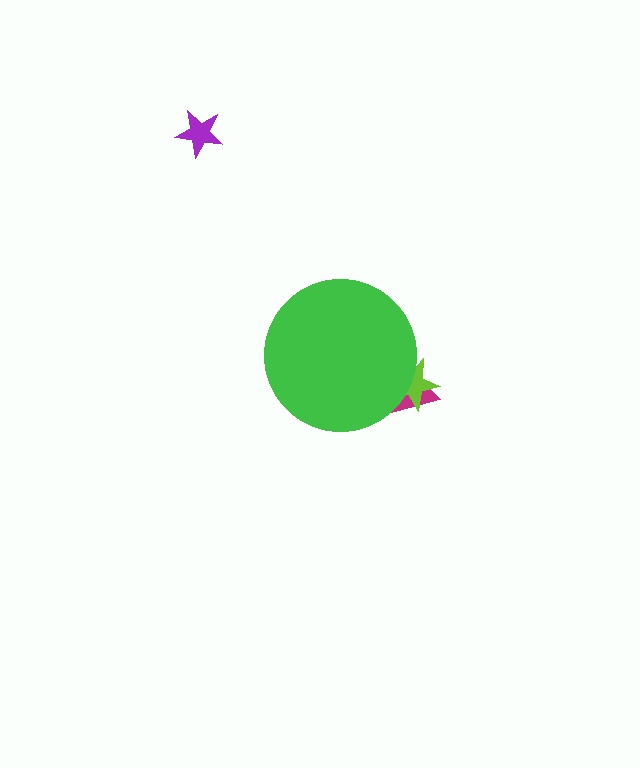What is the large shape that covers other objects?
A green circle.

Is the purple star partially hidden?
No, the purple star is fully visible.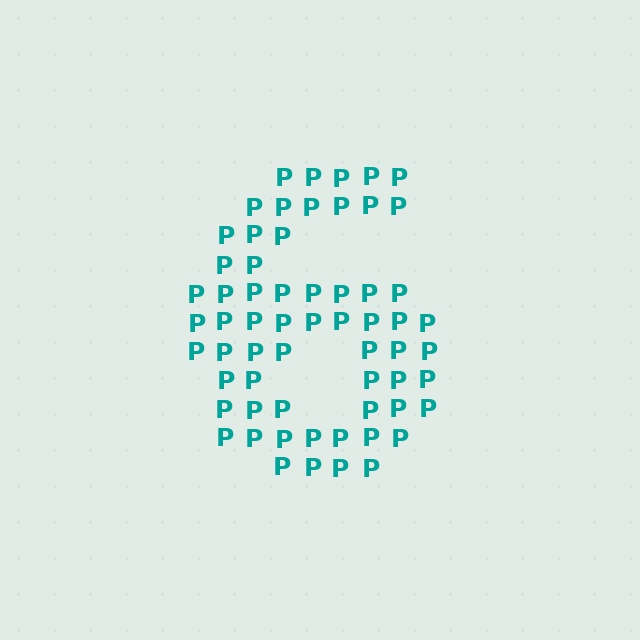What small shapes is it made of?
It is made of small letter P's.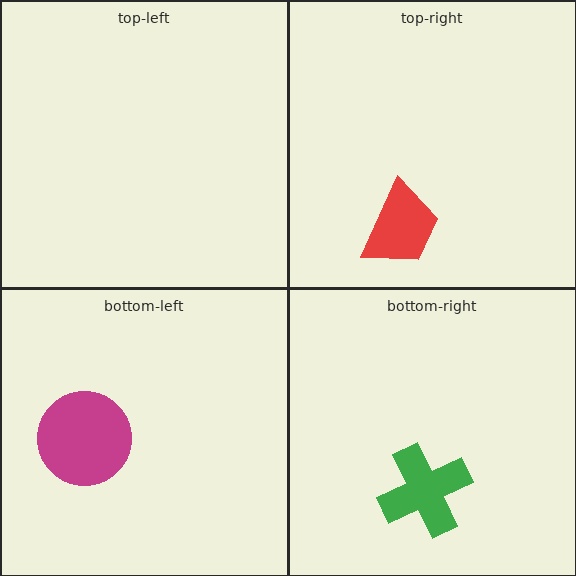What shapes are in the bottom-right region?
The green cross.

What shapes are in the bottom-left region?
The magenta circle.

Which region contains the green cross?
The bottom-right region.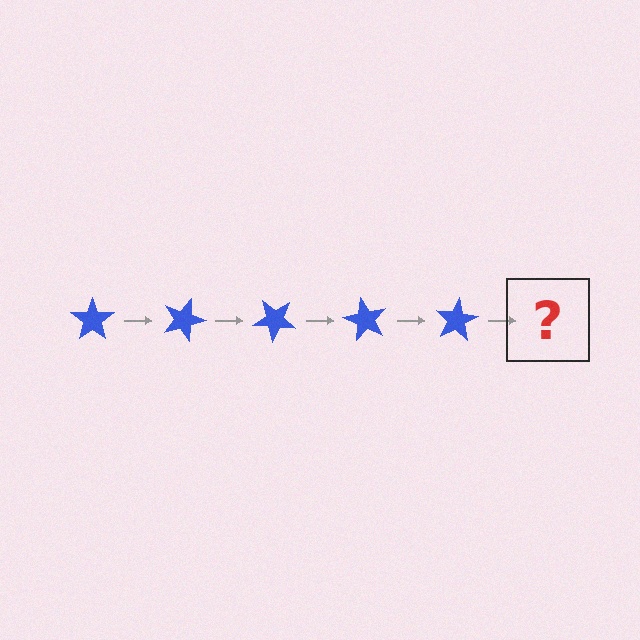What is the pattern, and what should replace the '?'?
The pattern is that the star rotates 20 degrees each step. The '?' should be a blue star rotated 100 degrees.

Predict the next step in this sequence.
The next step is a blue star rotated 100 degrees.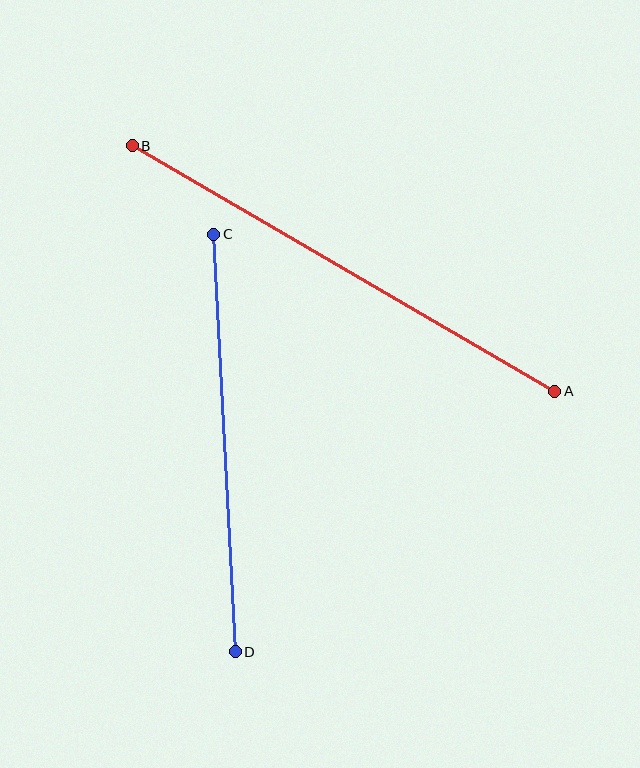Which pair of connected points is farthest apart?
Points A and B are farthest apart.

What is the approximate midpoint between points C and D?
The midpoint is at approximately (225, 443) pixels.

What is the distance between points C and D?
The distance is approximately 418 pixels.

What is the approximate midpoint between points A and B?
The midpoint is at approximately (343, 268) pixels.